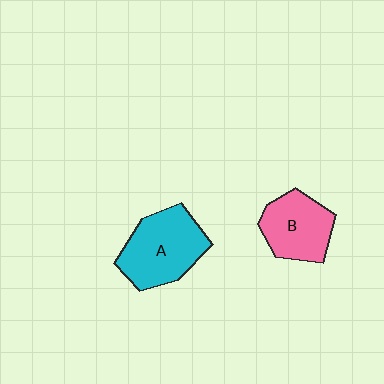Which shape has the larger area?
Shape A (cyan).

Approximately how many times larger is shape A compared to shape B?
Approximately 1.3 times.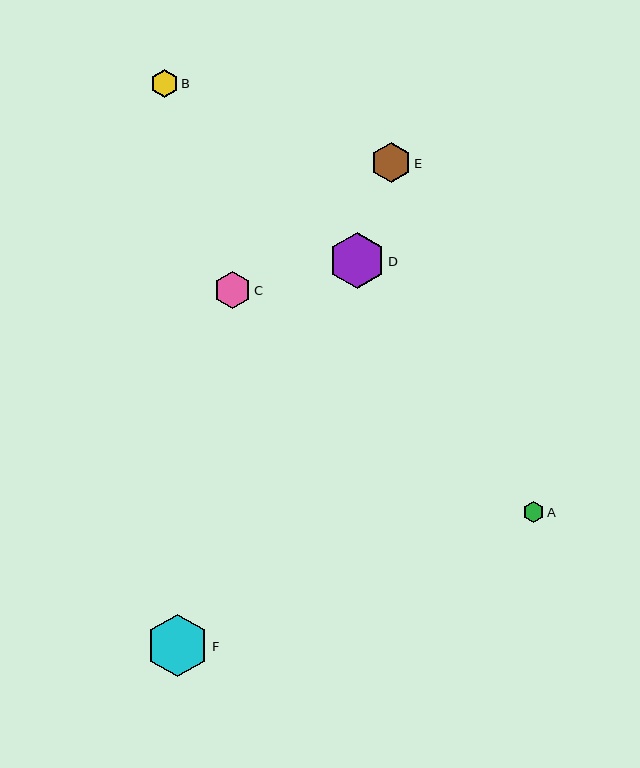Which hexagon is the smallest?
Hexagon A is the smallest with a size of approximately 21 pixels.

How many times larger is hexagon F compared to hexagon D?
Hexagon F is approximately 1.1 times the size of hexagon D.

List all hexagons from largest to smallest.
From largest to smallest: F, D, E, C, B, A.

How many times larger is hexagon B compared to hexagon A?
Hexagon B is approximately 1.3 times the size of hexagon A.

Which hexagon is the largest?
Hexagon F is the largest with a size of approximately 62 pixels.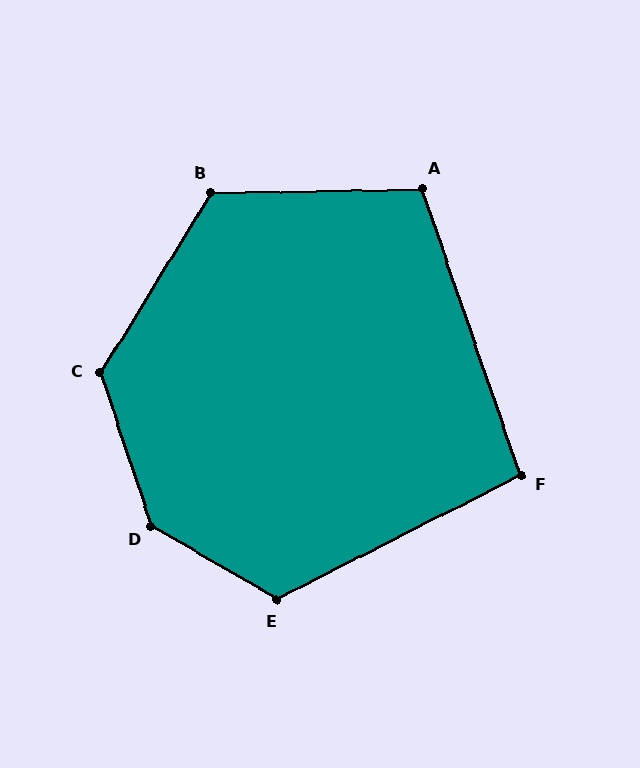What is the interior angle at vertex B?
Approximately 122 degrees (obtuse).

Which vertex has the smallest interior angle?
F, at approximately 98 degrees.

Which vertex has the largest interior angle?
D, at approximately 139 degrees.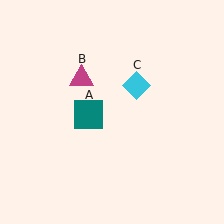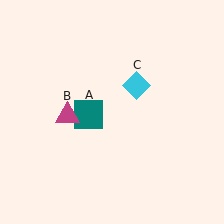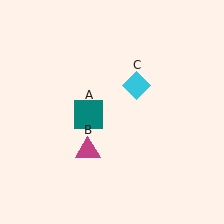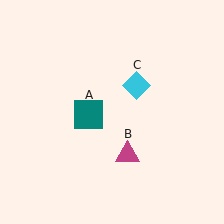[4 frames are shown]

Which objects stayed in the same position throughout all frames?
Teal square (object A) and cyan diamond (object C) remained stationary.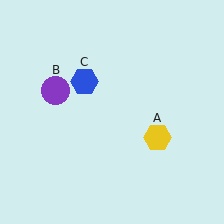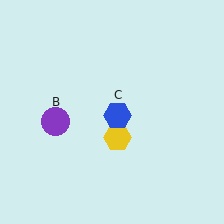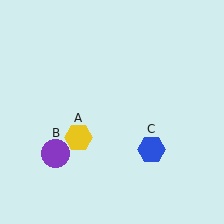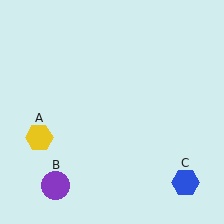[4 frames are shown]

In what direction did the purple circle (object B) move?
The purple circle (object B) moved down.